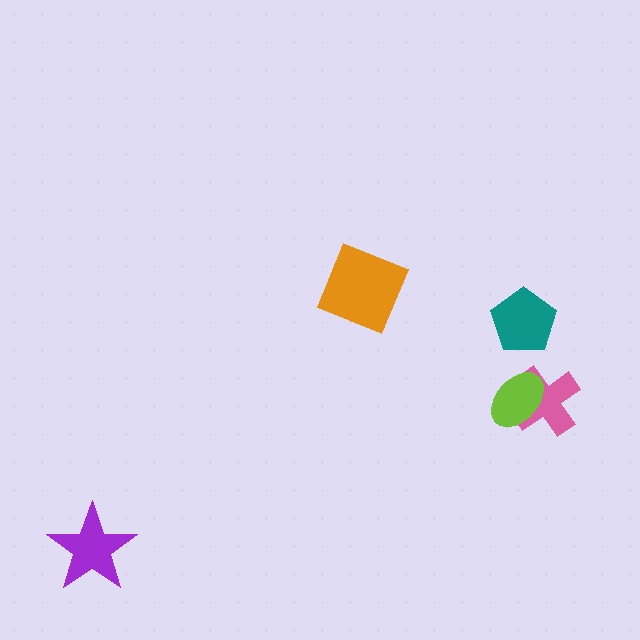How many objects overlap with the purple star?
0 objects overlap with the purple star.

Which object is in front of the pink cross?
The lime ellipse is in front of the pink cross.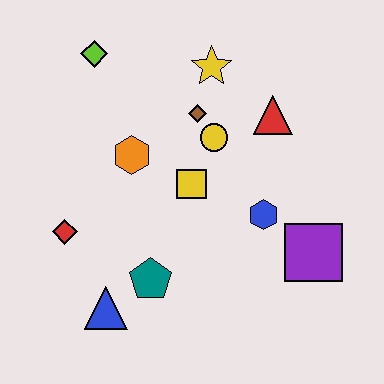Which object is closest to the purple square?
The blue hexagon is closest to the purple square.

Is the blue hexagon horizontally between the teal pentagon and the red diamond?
No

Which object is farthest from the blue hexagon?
The lime diamond is farthest from the blue hexagon.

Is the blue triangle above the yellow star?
No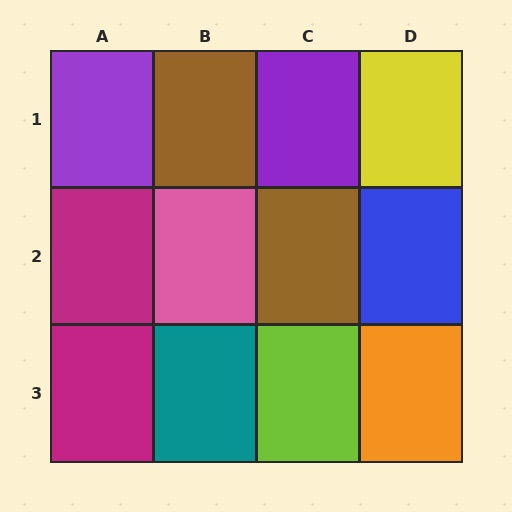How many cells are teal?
1 cell is teal.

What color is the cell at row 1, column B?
Brown.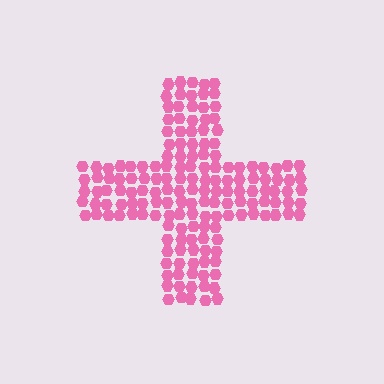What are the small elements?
The small elements are hexagons.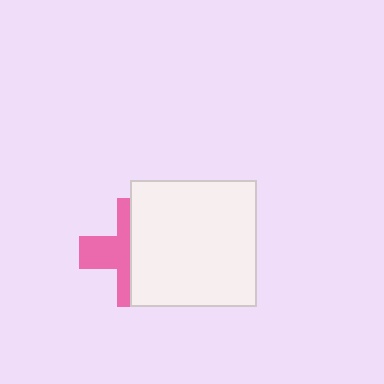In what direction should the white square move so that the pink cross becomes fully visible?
The white square should move right. That is the shortest direction to clear the overlap and leave the pink cross fully visible.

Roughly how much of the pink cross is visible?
A small part of it is visible (roughly 42%).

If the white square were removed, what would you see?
You would see the complete pink cross.